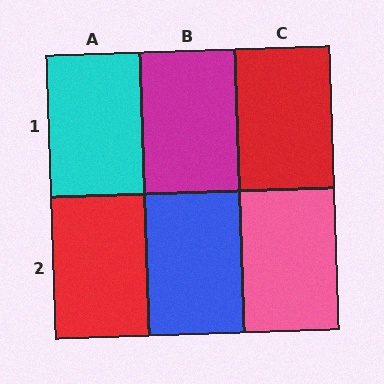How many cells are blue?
1 cell is blue.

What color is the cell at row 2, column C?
Pink.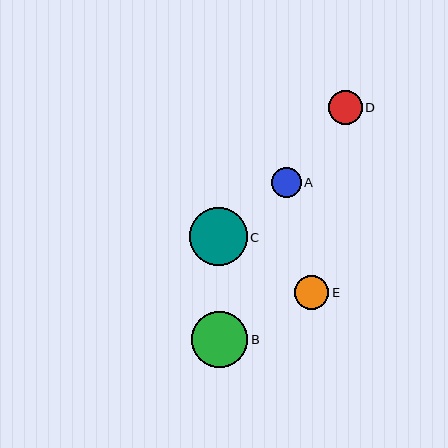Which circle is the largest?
Circle C is the largest with a size of approximately 58 pixels.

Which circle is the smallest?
Circle A is the smallest with a size of approximately 30 pixels.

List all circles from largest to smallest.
From largest to smallest: C, B, E, D, A.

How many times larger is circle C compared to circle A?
Circle C is approximately 2.0 times the size of circle A.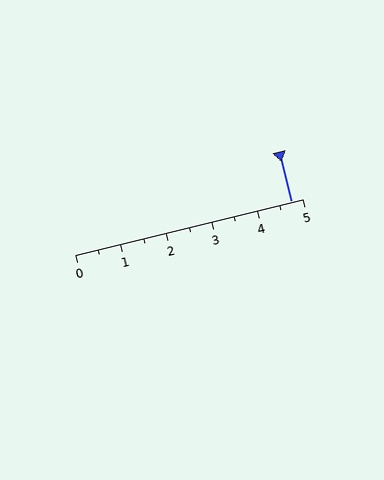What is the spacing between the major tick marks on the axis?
The major ticks are spaced 1 apart.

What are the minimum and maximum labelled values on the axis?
The axis runs from 0 to 5.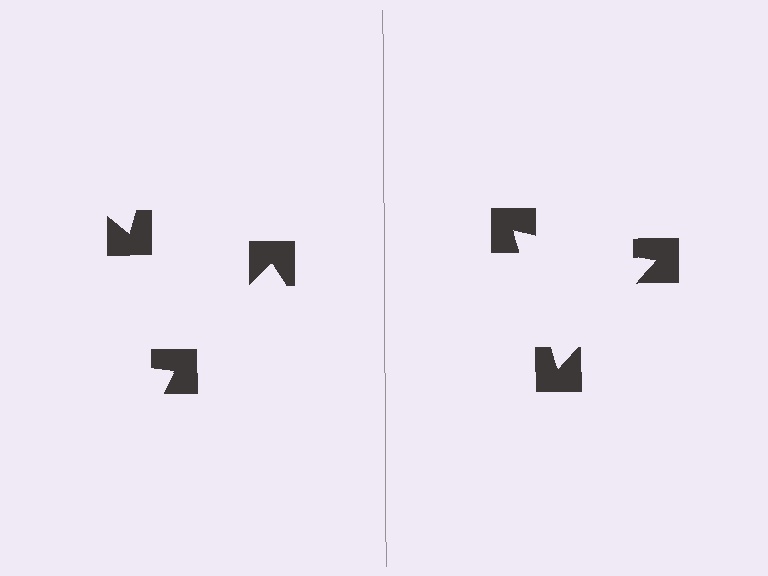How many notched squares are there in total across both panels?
6 — 3 on each side.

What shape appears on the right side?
An illusory triangle.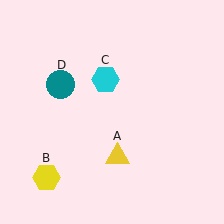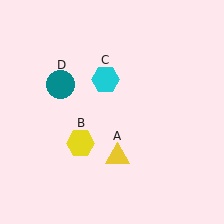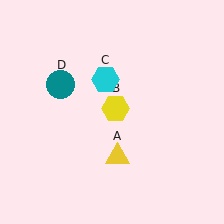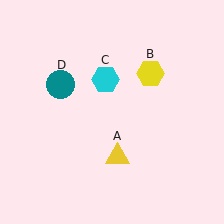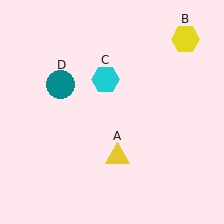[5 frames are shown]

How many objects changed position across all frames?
1 object changed position: yellow hexagon (object B).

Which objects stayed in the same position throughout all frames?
Yellow triangle (object A) and cyan hexagon (object C) and teal circle (object D) remained stationary.